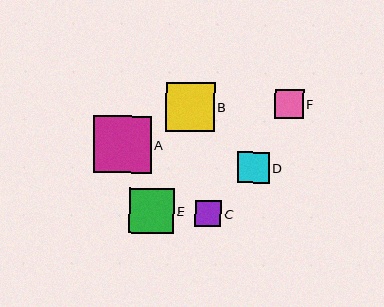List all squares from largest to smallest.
From largest to smallest: A, B, E, D, F, C.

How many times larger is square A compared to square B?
Square A is approximately 1.2 times the size of square B.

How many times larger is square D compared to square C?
Square D is approximately 1.2 times the size of square C.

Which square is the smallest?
Square C is the smallest with a size of approximately 26 pixels.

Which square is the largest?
Square A is the largest with a size of approximately 58 pixels.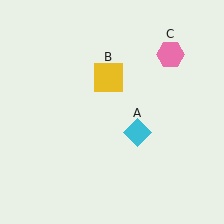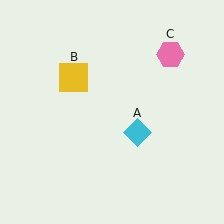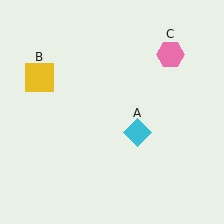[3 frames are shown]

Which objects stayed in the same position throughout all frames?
Cyan diamond (object A) and pink hexagon (object C) remained stationary.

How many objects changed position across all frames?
1 object changed position: yellow square (object B).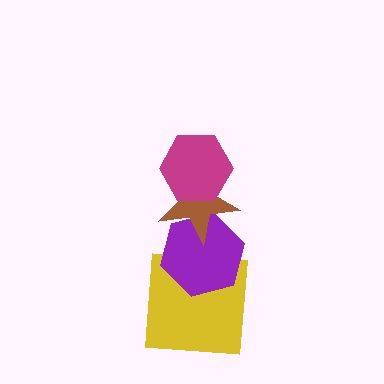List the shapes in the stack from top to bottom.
From top to bottom: the magenta hexagon, the brown star, the purple hexagon, the yellow square.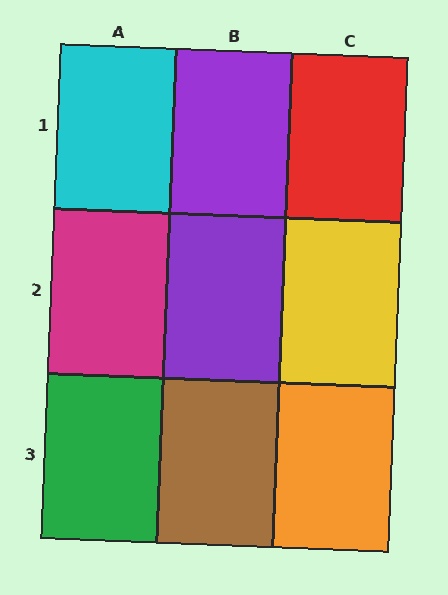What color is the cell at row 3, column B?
Brown.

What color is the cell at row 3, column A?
Green.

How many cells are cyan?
1 cell is cyan.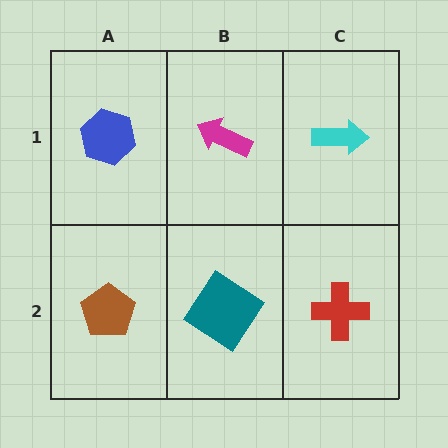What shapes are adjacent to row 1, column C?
A red cross (row 2, column C), a magenta arrow (row 1, column B).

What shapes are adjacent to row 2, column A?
A blue hexagon (row 1, column A), a teal diamond (row 2, column B).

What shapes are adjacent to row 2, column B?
A magenta arrow (row 1, column B), a brown pentagon (row 2, column A), a red cross (row 2, column C).